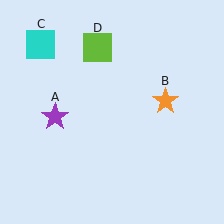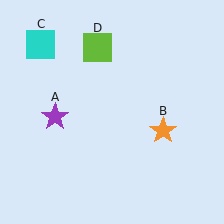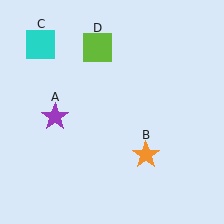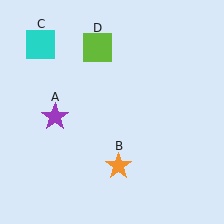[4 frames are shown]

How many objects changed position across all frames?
1 object changed position: orange star (object B).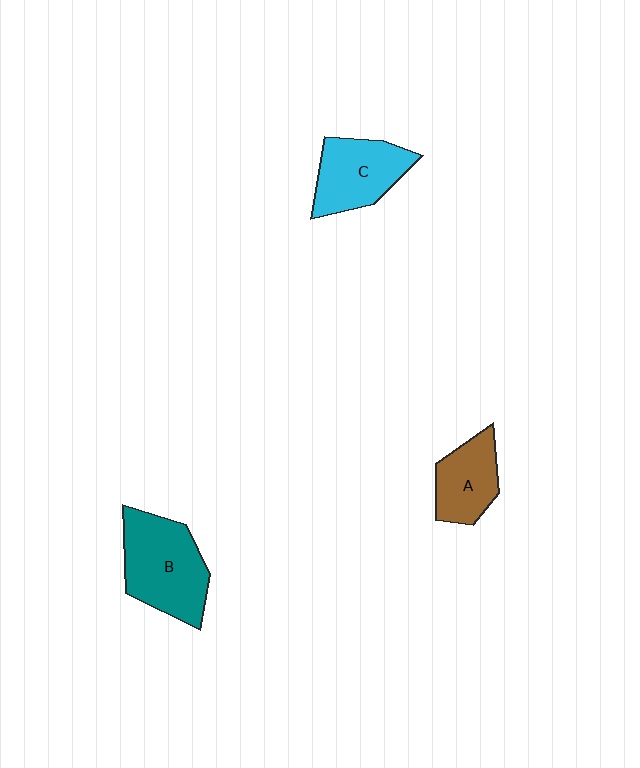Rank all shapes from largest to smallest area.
From largest to smallest: B (teal), C (cyan), A (brown).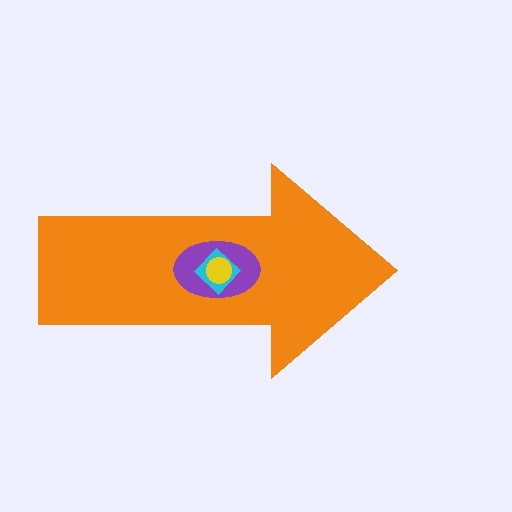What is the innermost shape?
The yellow circle.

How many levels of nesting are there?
4.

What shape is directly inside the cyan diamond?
The yellow circle.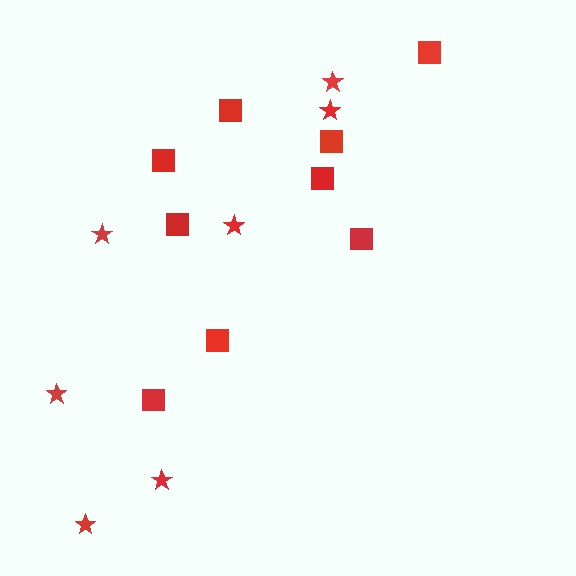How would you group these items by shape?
There are 2 groups: one group of squares (9) and one group of stars (7).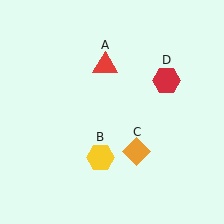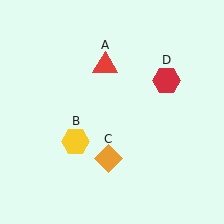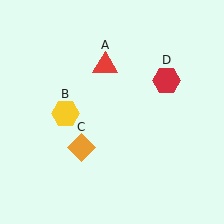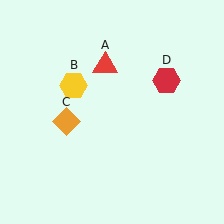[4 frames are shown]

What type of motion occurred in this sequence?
The yellow hexagon (object B), orange diamond (object C) rotated clockwise around the center of the scene.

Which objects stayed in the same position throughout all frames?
Red triangle (object A) and red hexagon (object D) remained stationary.